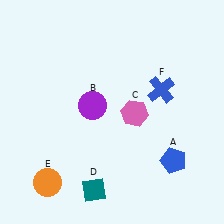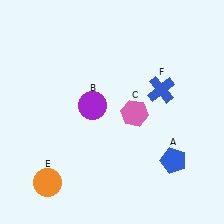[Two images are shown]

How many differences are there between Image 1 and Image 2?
There is 1 difference between the two images.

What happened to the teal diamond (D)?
The teal diamond (D) was removed in Image 2. It was in the bottom-left area of Image 1.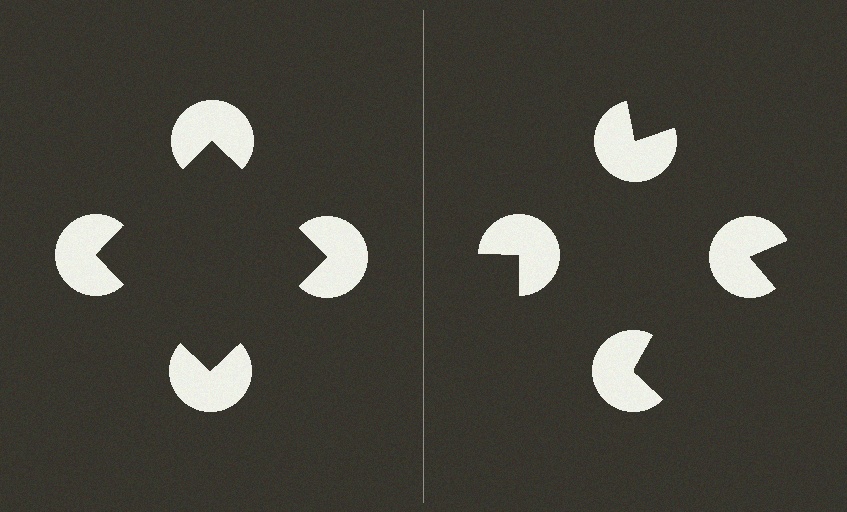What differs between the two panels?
The pac-man discs are positioned identically on both sides; only the wedge orientations differ. On the left they align to a square; on the right they are misaligned.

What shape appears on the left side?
An illusory square.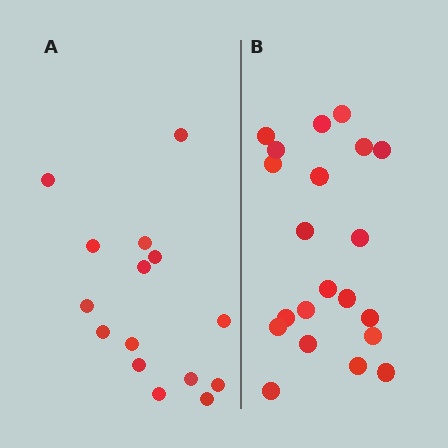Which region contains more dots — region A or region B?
Region B (the right region) has more dots.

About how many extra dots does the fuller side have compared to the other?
Region B has about 6 more dots than region A.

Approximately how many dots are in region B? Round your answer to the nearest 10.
About 20 dots. (The exact count is 21, which rounds to 20.)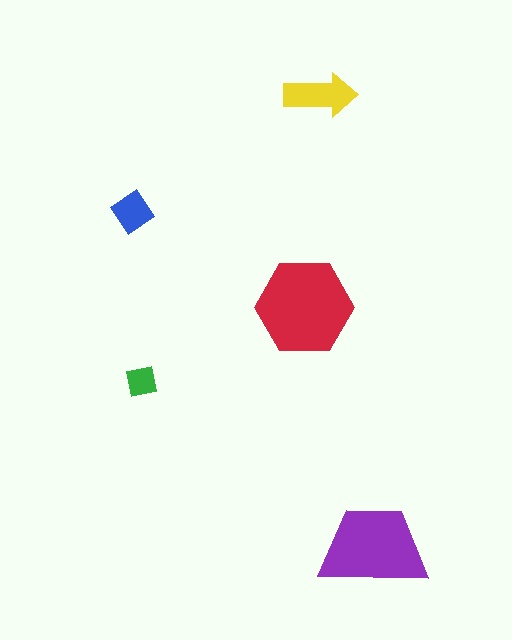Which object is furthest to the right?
The purple trapezoid is rightmost.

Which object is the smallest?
The green square.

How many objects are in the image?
There are 5 objects in the image.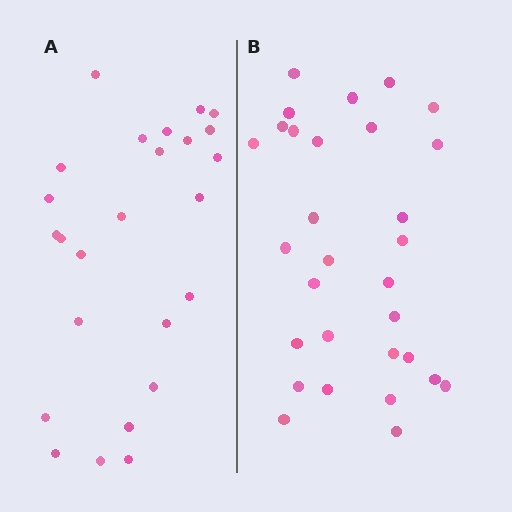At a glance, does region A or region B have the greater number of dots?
Region B (the right region) has more dots.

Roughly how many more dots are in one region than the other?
Region B has about 5 more dots than region A.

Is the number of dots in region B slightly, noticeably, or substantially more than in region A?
Region B has only slightly more — the two regions are fairly close. The ratio is roughly 1.2 to 1.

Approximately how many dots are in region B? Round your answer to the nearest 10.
About 30 dots.